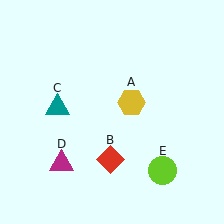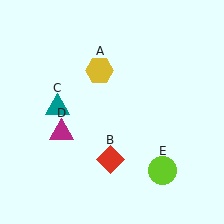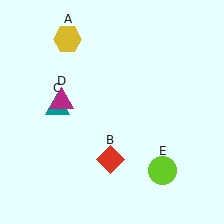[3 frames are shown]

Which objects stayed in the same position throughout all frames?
Red diamond (object B) and teal triangle (object C) and lime circle (object E) remained stationary.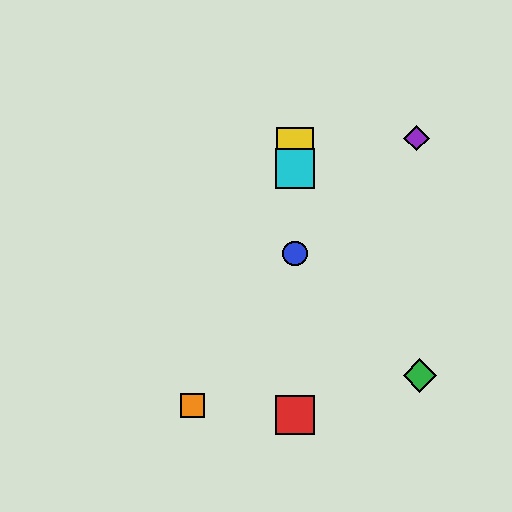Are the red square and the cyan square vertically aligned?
Yes, both are at x≈295.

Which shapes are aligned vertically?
The red square, the blue circle, the yellow square, the cyan square are aligned vertically.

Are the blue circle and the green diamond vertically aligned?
No, the blue circle is at x≈295 and the green diamond is at x≈420.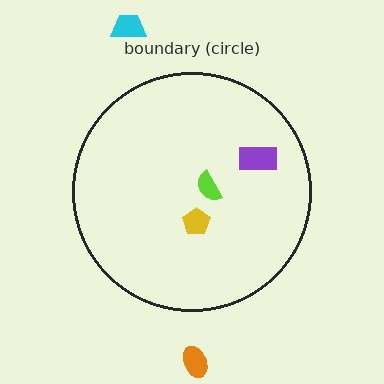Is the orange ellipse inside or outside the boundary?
Outside.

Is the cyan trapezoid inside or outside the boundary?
Outside.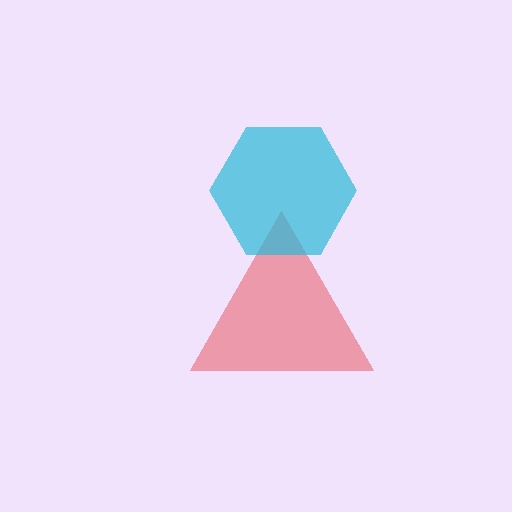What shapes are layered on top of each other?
The layered shapes are: a red triangle, a cyan hexagon.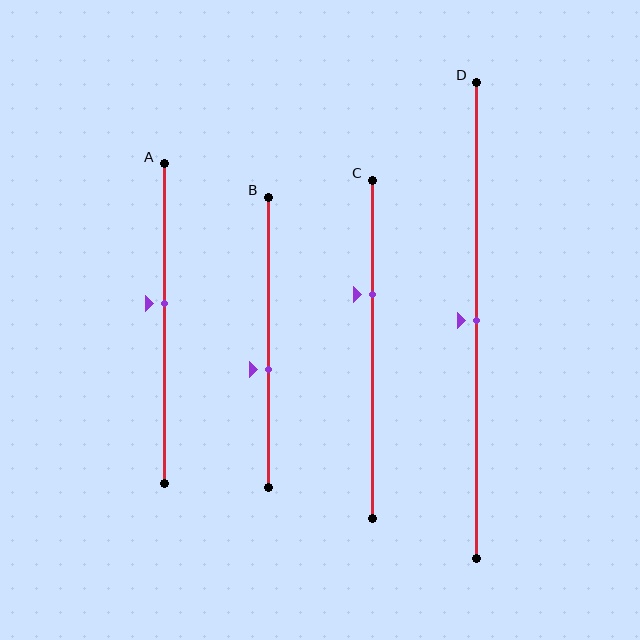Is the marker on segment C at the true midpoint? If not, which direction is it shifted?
No, the marker on segment C is shifted upward by about 16% of the segment length.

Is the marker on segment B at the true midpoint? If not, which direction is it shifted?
No, the marker on segment B is shifted downward by about 9% of the segment length.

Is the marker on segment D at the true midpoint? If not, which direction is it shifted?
Yes, the marker on segment D is at the true midpoint.